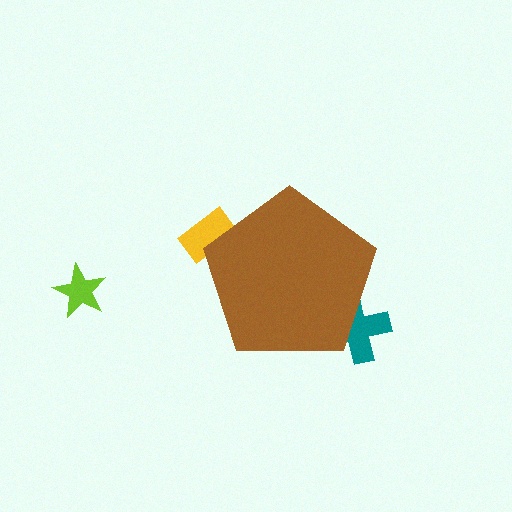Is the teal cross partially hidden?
Yes, the teal cross is partially hidden behind the brown pentagon.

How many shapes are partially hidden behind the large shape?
2 shapes are partially hidden.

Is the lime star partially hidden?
No, the lime star is fully visible.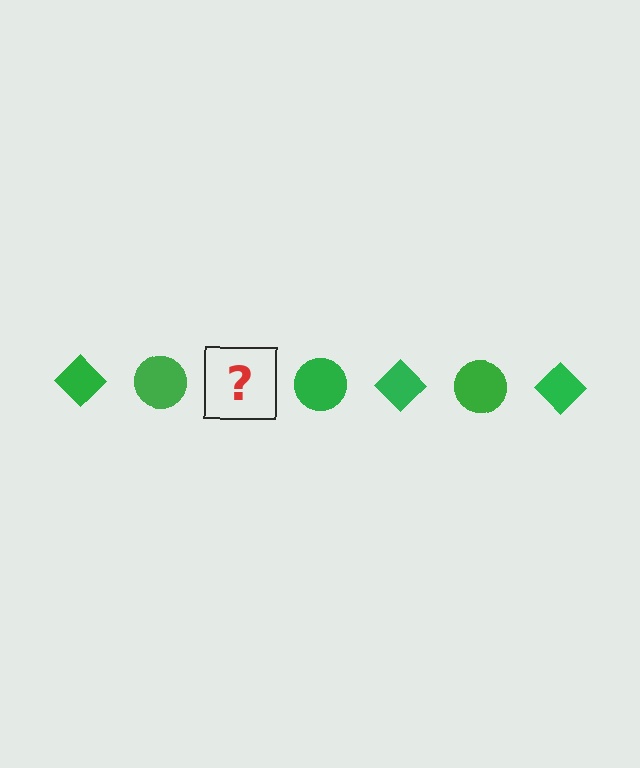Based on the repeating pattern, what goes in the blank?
The blank should be a green diamond.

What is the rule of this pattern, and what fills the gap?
The rule is that the pattern cycles through diamond, circle shapes in green. The gap should be filled with a green diamond.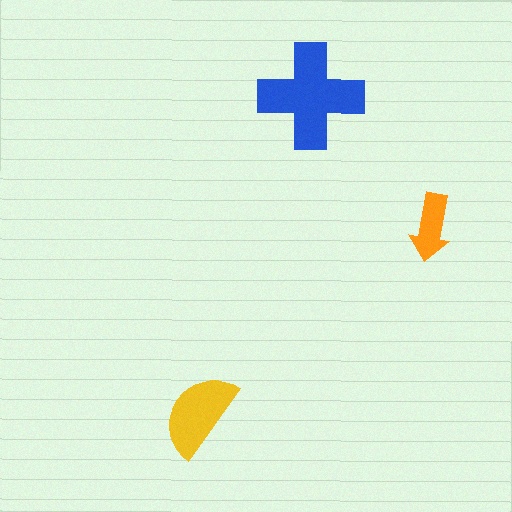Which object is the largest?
The blue cross.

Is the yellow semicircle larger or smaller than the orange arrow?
Larger.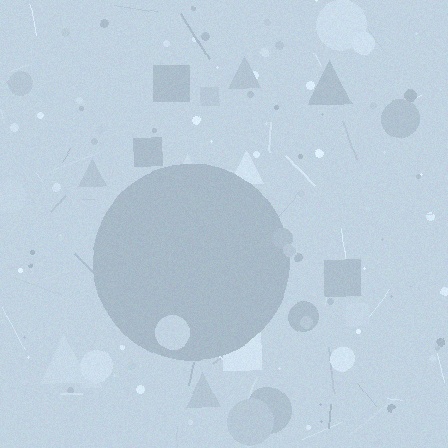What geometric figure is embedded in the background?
A circle is embedded in the background.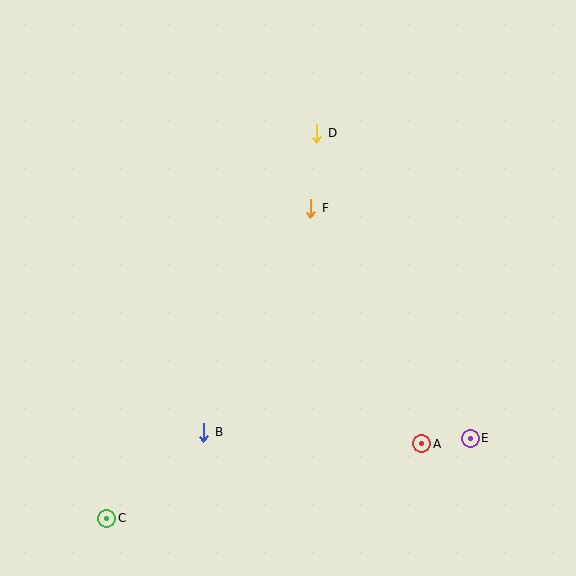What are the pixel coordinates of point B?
Point B is at (204, 432).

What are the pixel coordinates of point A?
Point A is at (422, 444).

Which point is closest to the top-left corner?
Point D is closest to the top-left corner.